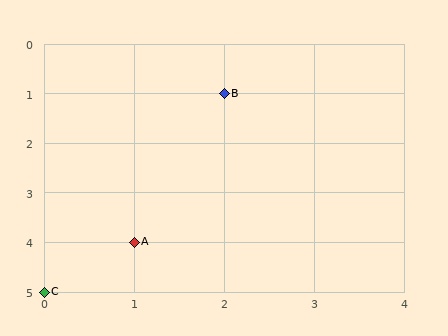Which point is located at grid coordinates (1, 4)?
Point A is at (1, 4).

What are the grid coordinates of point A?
Point A is at grid coordinates (1, 4).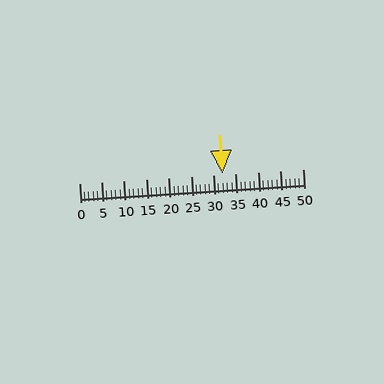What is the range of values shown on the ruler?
The ruler shows values from 0 to 50.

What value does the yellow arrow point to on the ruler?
The yellow arrow points to approximately 32.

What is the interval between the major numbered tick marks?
The major tick marks are spaced 5 units apart.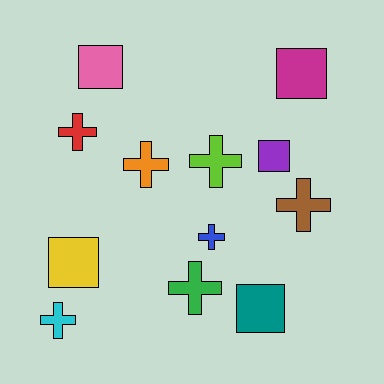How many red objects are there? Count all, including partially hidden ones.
There is 1 red object.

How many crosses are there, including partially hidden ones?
There are 7 crosses.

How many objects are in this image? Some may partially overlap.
There are 12 objects.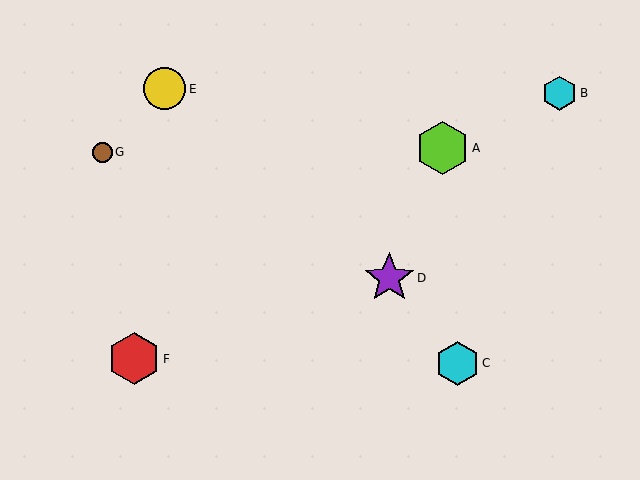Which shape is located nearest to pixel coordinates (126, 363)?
The red hexagon (labeled F) at (134, 359) is nearest to that location.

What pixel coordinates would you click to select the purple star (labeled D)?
Click at (389, 278) to select the purple star D.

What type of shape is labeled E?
Shape E is a yellow circle.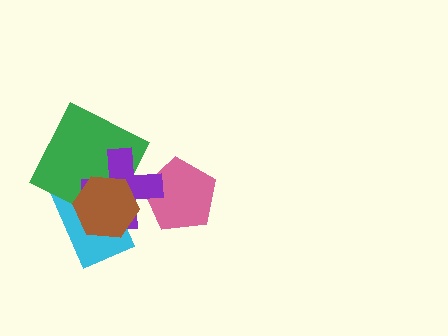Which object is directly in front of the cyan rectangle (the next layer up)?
The green square is directly in front of the cyan rectangle.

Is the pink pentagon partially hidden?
Yes, it is partially covered by another shape.